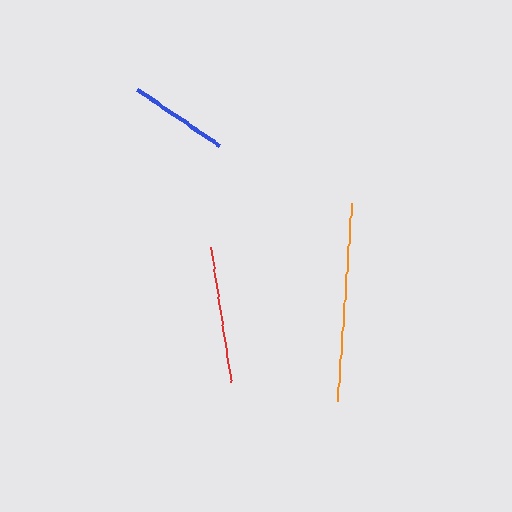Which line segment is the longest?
The orange line is the longest at approximately 198 pixels.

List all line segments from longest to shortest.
From longest to shortest: orange, red, blue.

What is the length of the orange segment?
The orange segment is approximately 198 pixels long.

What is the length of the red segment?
The red segment is approximately 136 pixels long.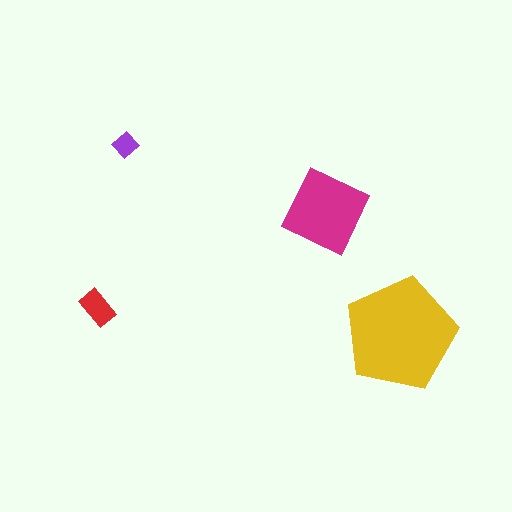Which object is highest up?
The purple diamond is topmost.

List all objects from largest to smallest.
The yellow pentagon, the magenta square, the red rectangle, the purple diamond.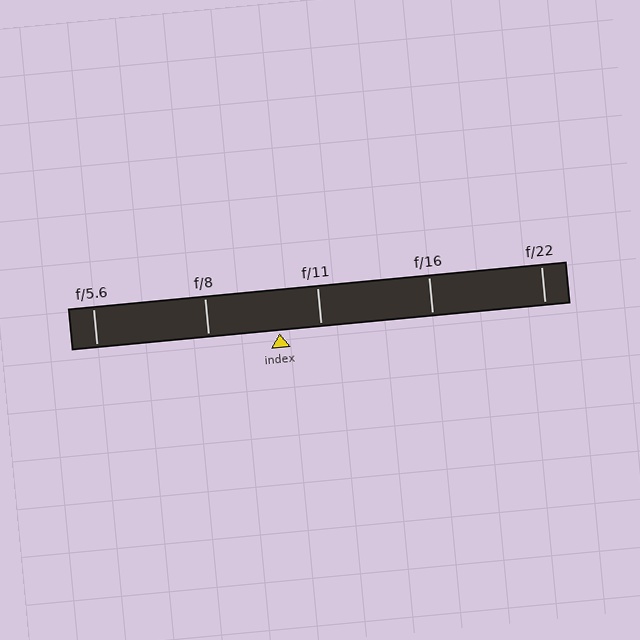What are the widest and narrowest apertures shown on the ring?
The widest aperture shown is f/5.6 and the narrowest is f/22.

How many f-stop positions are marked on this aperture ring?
There are 5 f-stop positions marked.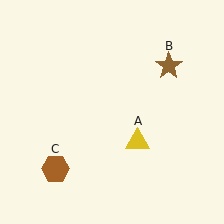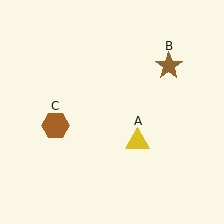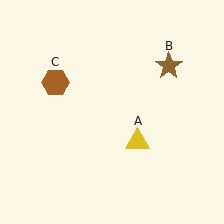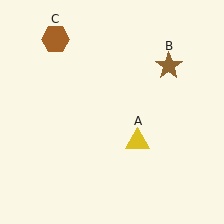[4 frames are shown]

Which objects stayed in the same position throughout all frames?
Yellow triangle (object A) and brown star (object B) remained stationary.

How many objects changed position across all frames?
1 object changed position: brown hexagon (object C).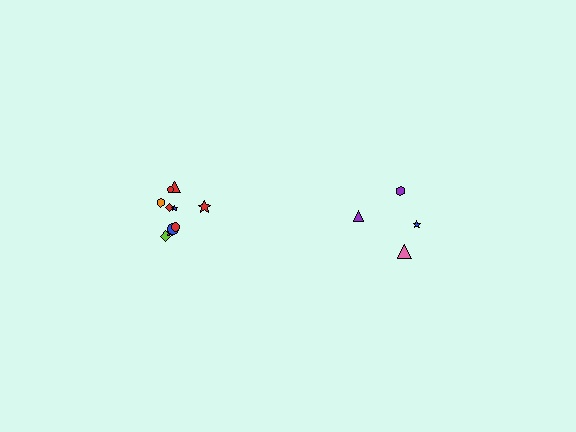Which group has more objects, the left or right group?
The left group.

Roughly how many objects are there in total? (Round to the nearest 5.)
Roughly 15 objects in total.